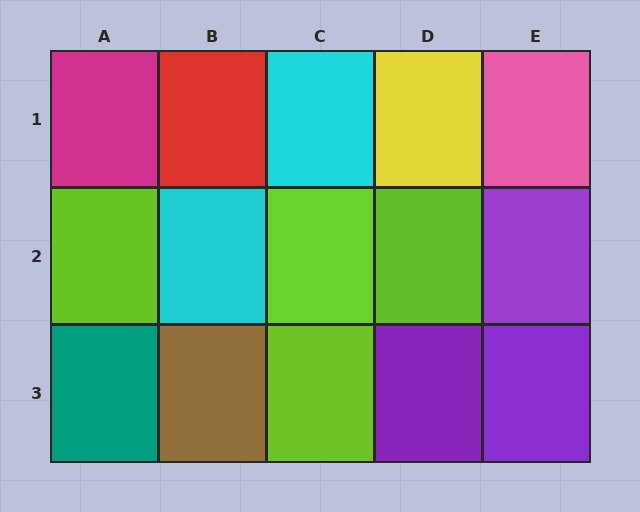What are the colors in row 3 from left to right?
Teal, brown, lime, purple, purple.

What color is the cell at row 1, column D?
Yellow.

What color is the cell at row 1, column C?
Cyan.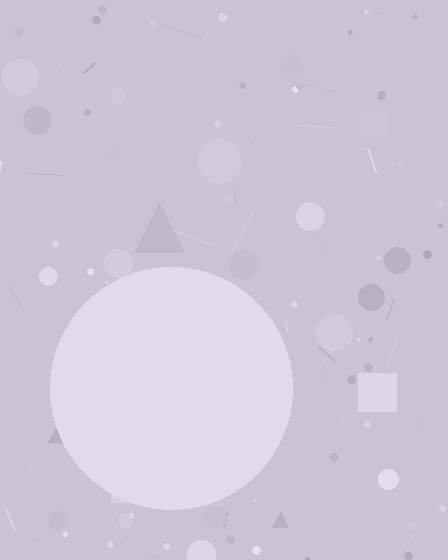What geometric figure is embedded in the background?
A circle is embedded in the background.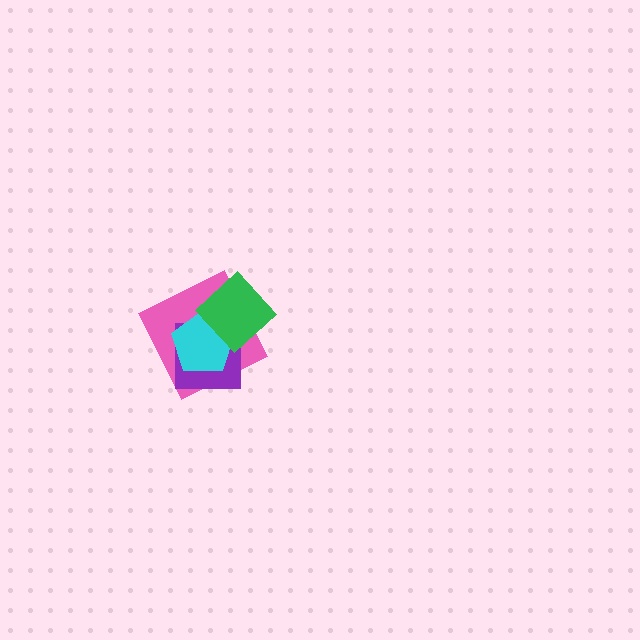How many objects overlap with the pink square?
3 objects overlap with the pink square.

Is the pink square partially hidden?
Yes, it is partially covered by another shape.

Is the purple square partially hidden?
Yes, it is partially covered by another shape.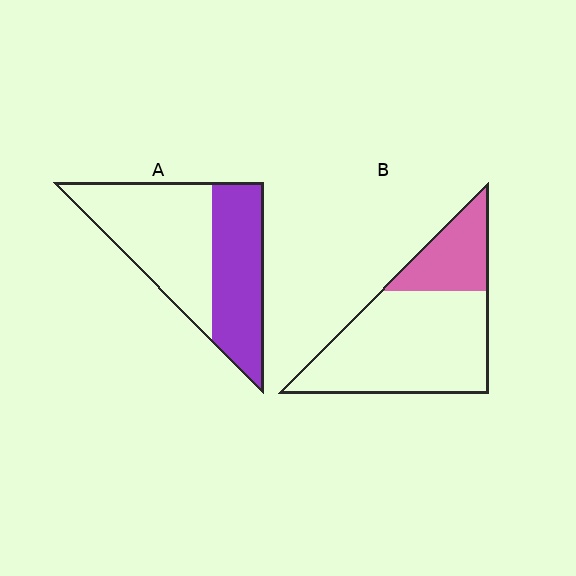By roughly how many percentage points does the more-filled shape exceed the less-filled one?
By roughly 15 percentage points (A over B).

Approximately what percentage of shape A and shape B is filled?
A is approximately 45% and B is approximately 25%.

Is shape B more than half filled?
No.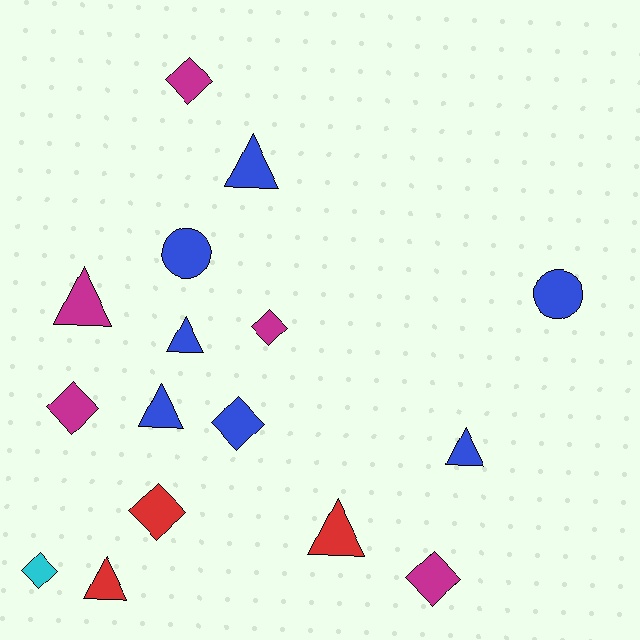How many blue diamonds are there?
There is 1 blue diamond.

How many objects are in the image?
There are 16 objects.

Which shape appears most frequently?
Diamond, with 7 objects.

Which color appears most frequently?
Blue, with 7 objects.